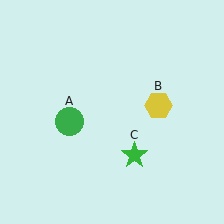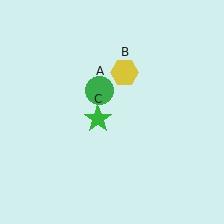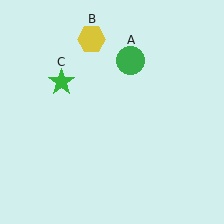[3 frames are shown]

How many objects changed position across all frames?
3 objects changed position: green circle (object A), yellow hexagon (object B), green star (object C).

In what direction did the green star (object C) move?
The green star (object C) moved up and to the left.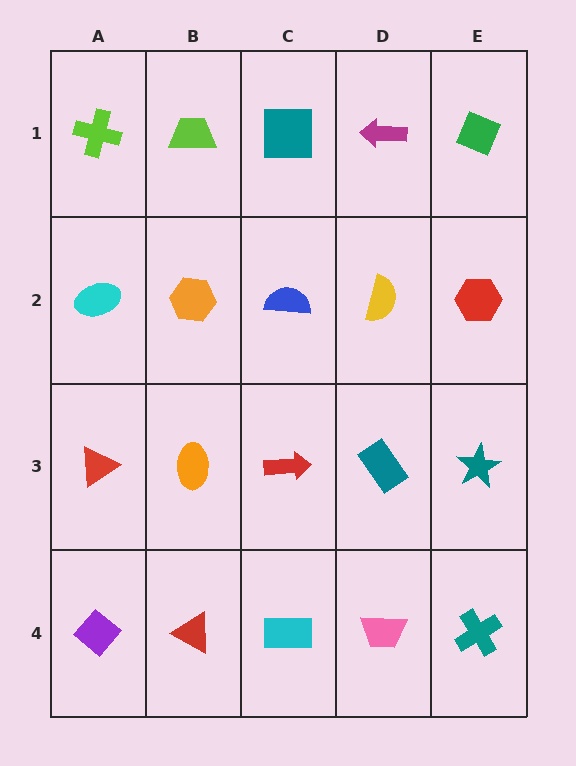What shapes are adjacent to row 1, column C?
A blue semicircle (row 2, column C), a lime trapezoid (row 1, column B), a magenta arrow (row 1, column D).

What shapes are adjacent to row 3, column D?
A yellow semicircle (row 2, column D), a pink trapezoid (row 4, column D), a red arrow (row 3, column C), a teal star (row 3, column E).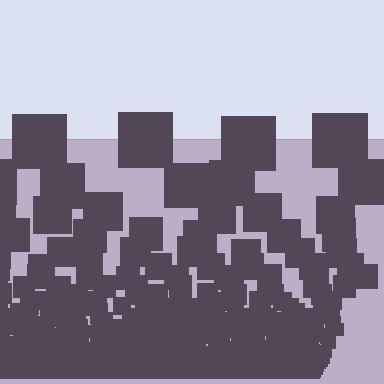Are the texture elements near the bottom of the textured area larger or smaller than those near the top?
Smaller. The gradient is inverted — elements near the bottom are smaller and denser.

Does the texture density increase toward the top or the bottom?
Density increases toward the bottom.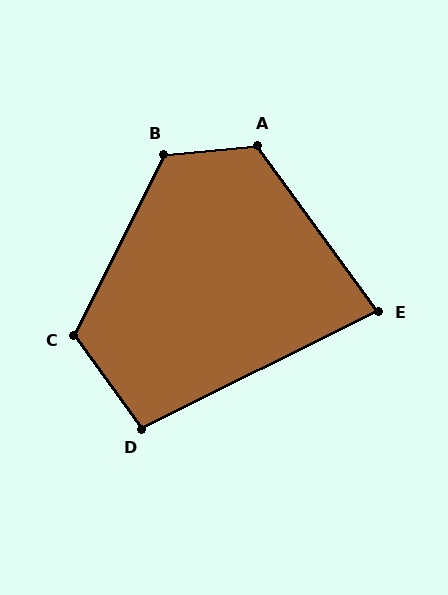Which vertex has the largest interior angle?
B, at approximately 122 degrees.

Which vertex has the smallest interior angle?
E, at approximately 80 degrees.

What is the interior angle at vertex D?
Approximately 100 degrees (obtuse).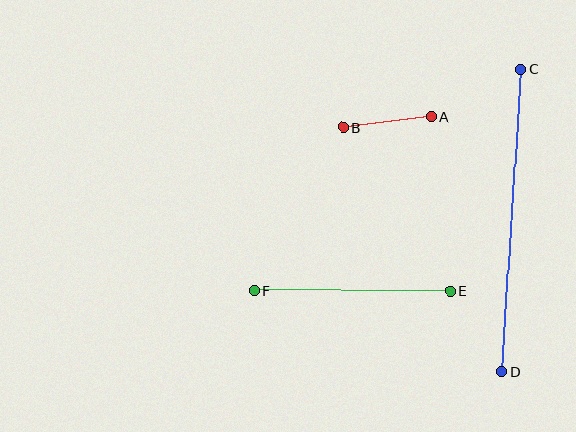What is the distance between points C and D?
The distance is approximately 303 pixels.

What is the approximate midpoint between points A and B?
The midpoint is at approximately (387, 122) pixels.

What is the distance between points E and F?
The distance is approximately 196 pixels.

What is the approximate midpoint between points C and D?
The midpoint is at approximately (511, 221) pixels.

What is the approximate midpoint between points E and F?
The midpoint is at approximately (353, 291) pixels.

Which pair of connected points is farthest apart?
Points C and D are farthest apart.